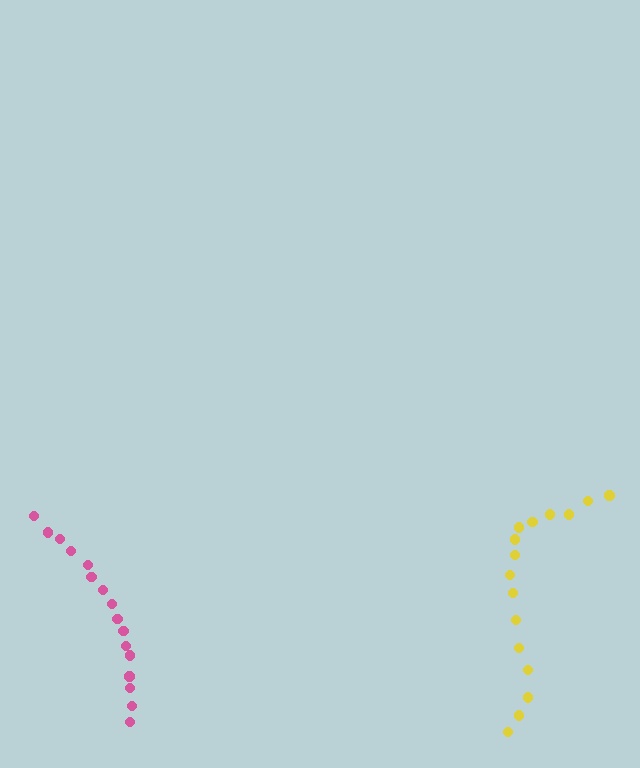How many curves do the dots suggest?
There are 2 distinct paths.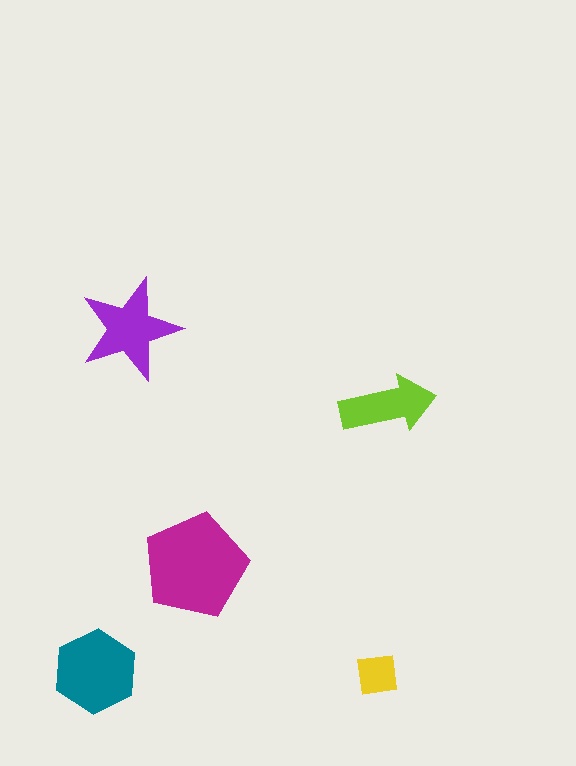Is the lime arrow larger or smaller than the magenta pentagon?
Smaller.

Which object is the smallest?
The yellow square.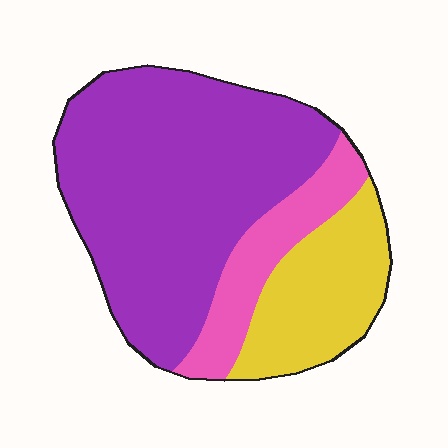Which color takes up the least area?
Pink, at roughly 15%.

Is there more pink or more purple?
Purple.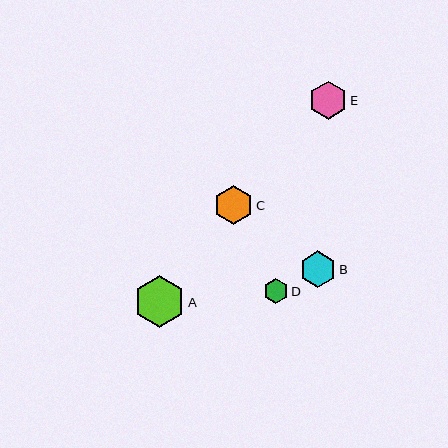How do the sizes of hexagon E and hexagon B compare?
Hexagon E and hexagon B are approximately the same size.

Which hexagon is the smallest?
Hexagon D is the smallest with a size of approximately 24 pixels.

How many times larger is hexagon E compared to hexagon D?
Hexagon E is approximately 1.6 times the size of hexagon D.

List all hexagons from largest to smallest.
From largest to smallest: A, C, E, B, D.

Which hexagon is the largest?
Hexagon A is the largest with a size of approximately 51 pixels.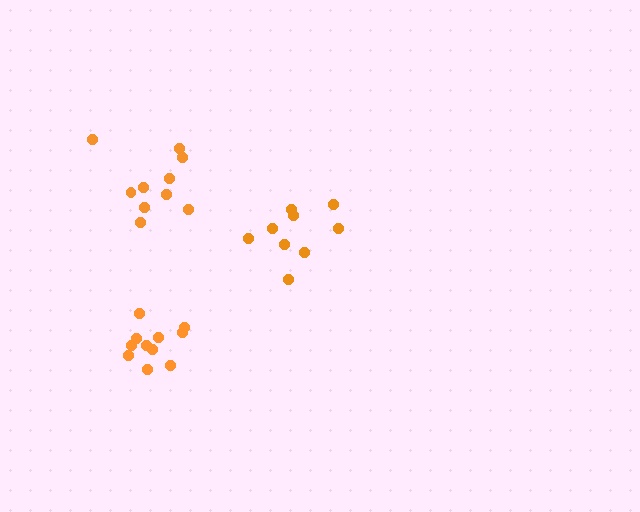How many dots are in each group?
Group 1: 10 dots, Group 2: 11 dots, Group 3: 9 dots (30 total).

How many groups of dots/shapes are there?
There are 3 groups.